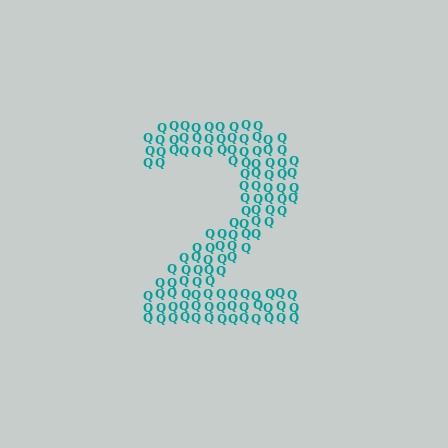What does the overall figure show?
The overall figure shows the digit 2.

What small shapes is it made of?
It is made of small letter Q's.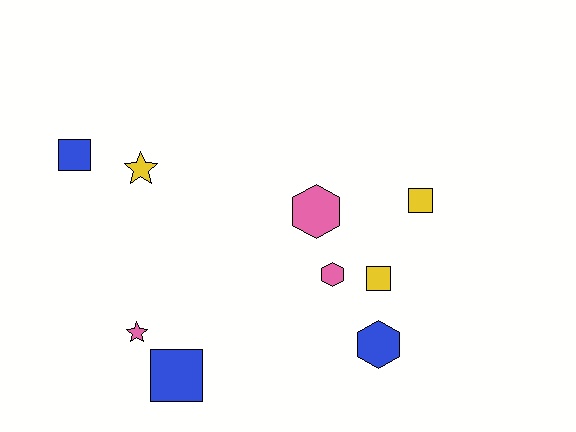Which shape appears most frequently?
Square, with 4 objects.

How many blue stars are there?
There are no blue stars.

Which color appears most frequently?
Pink, with 3 objects.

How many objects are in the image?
There are 9 objects.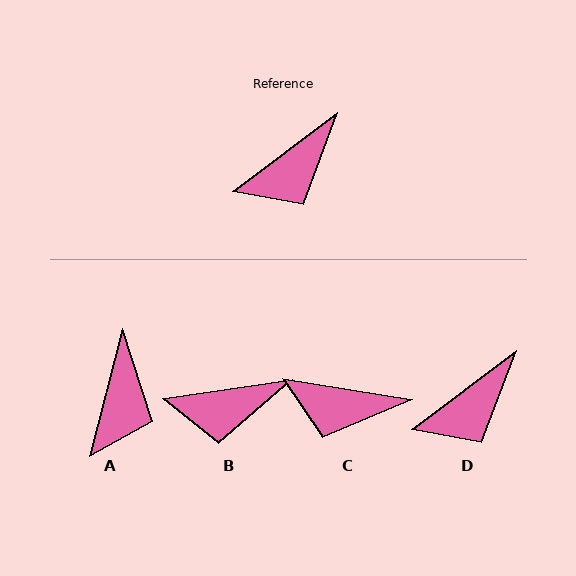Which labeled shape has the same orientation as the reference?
D.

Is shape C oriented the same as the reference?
No, it is off by about 46 degrees.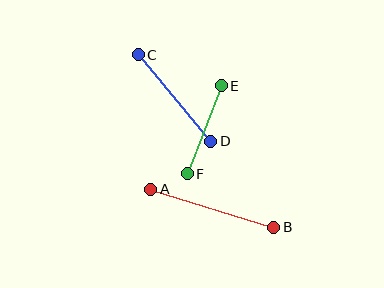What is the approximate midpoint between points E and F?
The midpoint is at approximately (204, 130) pixels.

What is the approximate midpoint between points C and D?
The midpoint is at approximately (175, 98) pixels.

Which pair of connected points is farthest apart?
Points A and B are farthest apart.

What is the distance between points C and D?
The distance is approximately 113 pixels.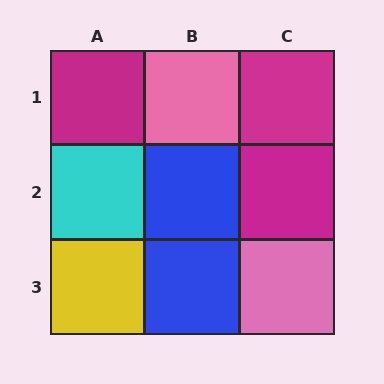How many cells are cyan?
1 cell is cyan.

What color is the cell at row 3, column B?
Blue.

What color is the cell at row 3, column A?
Yellow.